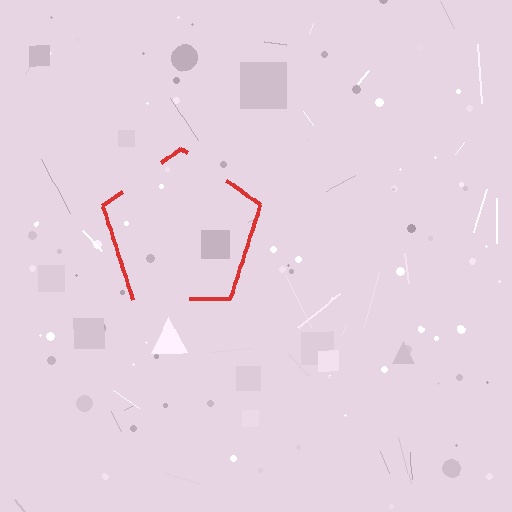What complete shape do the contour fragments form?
The contour fragments form a pentagon.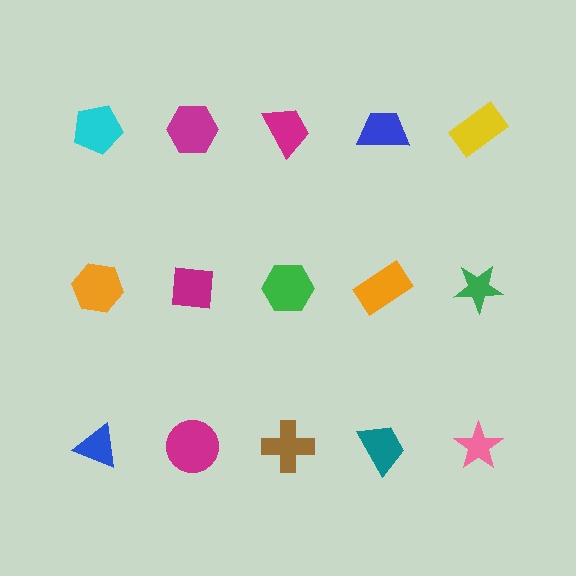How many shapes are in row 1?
5 shapes.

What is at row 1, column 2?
A magenta hexagon.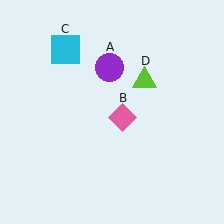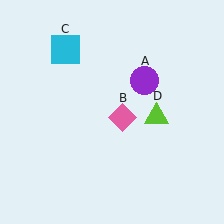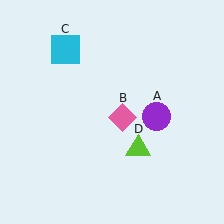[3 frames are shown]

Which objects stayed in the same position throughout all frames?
Pink diamond (object B) and cyan square (object C) remained stationary.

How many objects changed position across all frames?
2 objects changed position: purple circle (object A), lime triangle (object D).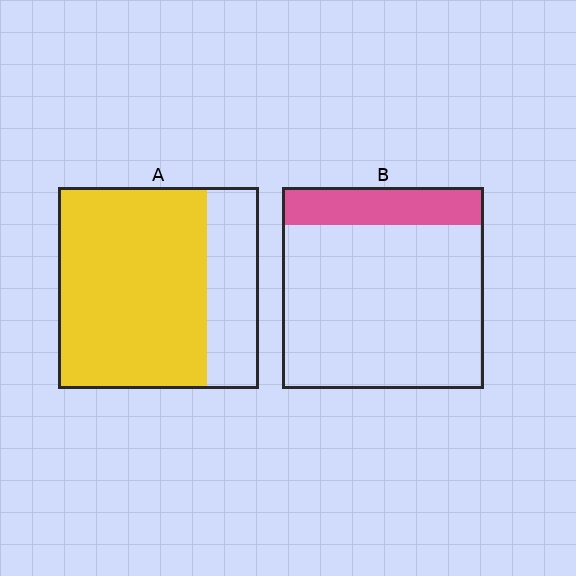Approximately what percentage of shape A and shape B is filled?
A is approximately 75% and B is approximately 20%.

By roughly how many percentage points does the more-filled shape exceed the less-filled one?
By roughly 55 percentage points (A over B).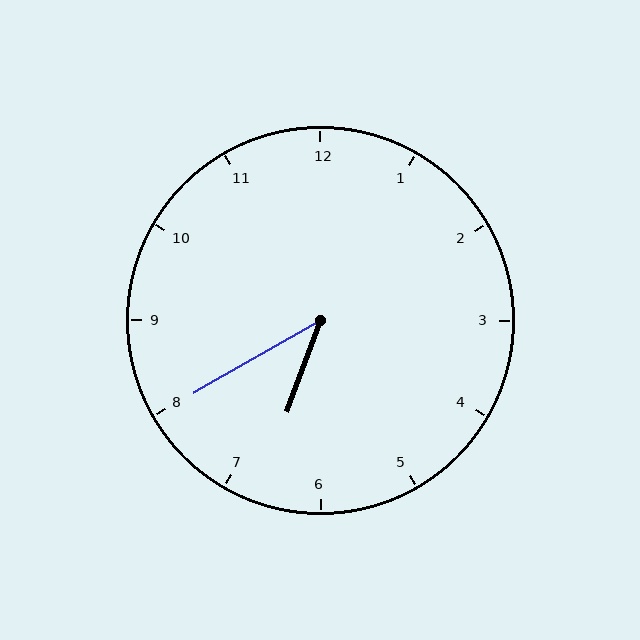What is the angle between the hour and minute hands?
Approximately 40 degrees.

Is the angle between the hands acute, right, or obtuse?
It is acute.